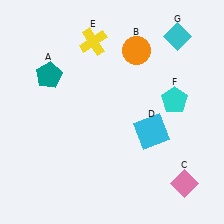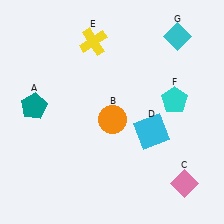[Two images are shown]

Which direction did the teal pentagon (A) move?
The teal pentagon (A) moved down.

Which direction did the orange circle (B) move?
The orange circle (B) moved down.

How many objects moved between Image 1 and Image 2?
2 objects moved between the two images.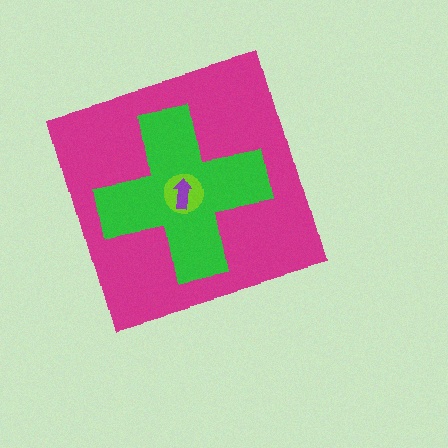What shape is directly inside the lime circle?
The purple arrow.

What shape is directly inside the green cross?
The lime circle.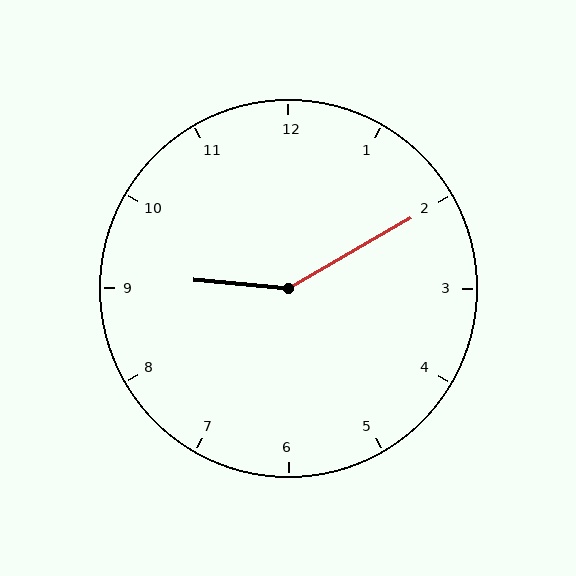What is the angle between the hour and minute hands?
Approximately 145 degrees.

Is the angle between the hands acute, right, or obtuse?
It is obtuse.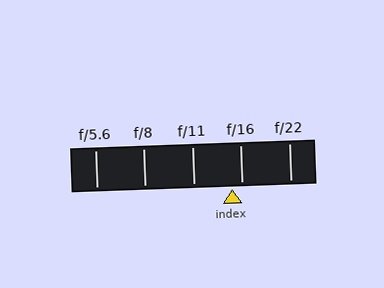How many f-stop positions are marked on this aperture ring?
There are 5 f-stop positions marked.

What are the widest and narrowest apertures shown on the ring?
The widest aperture shown is f/5.6 and the narrowest is f/22.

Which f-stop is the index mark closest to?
The index mark is closest to f/16.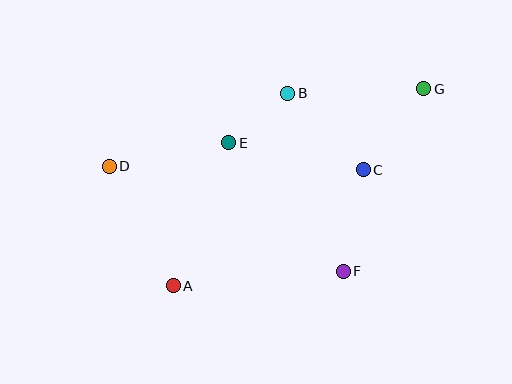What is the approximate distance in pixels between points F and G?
The distance between F and G is approximately 199 pixels.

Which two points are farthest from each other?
Points D and G are farthest from each other.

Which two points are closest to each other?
Points B and E are closest to each other.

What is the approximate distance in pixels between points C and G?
The distance between C and G is approximately 101 pixels.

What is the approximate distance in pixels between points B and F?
The distance between B and F is approximately 186 pixels.